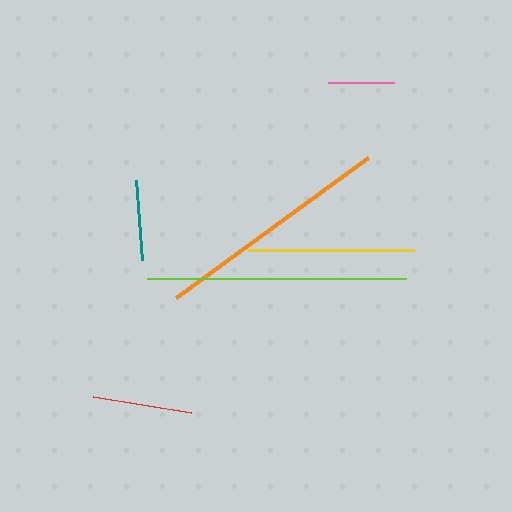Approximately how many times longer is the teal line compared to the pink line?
The teal line is approximately 1.2 times the length of the pink line.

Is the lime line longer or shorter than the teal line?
The lime line is longer than the teal line.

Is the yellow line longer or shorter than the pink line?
The yellow line is longer than the pink line.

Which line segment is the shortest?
The pink line is the shortest at approximately 66 pixels.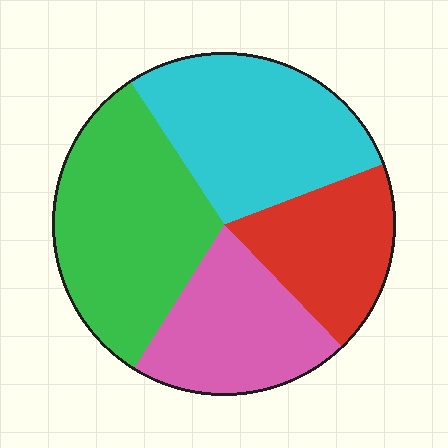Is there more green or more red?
Green.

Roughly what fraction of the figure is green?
Green takes up about one third (1/3) of the figure.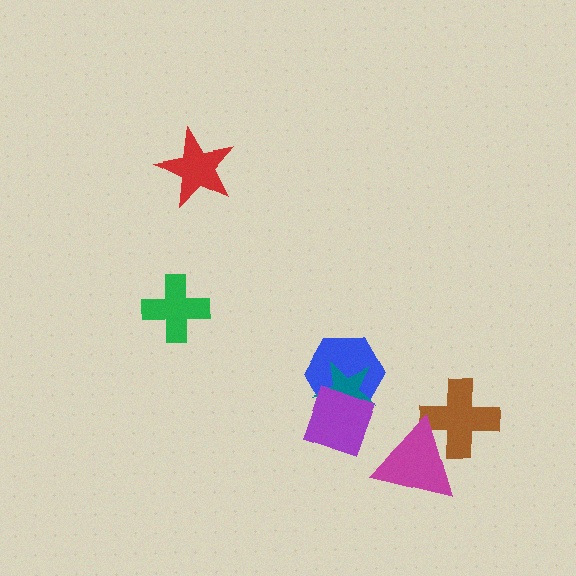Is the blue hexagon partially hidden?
Yes, it is partially covered by another shape.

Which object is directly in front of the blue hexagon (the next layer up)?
The teal star is directly in front of the blue hexagon.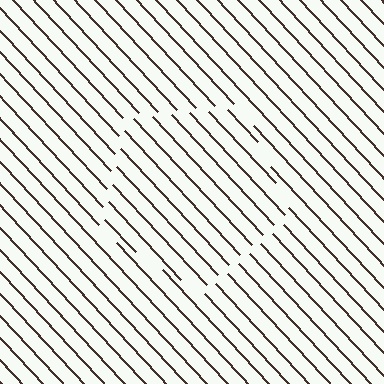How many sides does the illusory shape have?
5 sides — the line-ends trace a pentagon.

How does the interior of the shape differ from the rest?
The interior of the shape contains the same grating, shifted by half a period — the contour is defined by the phase discontinuity where line-ends from the inner and outer gratings abut.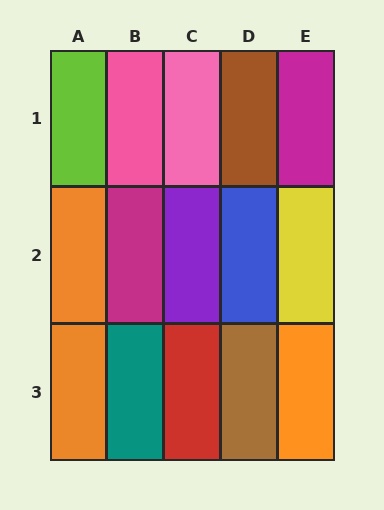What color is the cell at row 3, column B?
Teal.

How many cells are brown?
2 cells are brown.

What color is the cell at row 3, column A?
Orange.